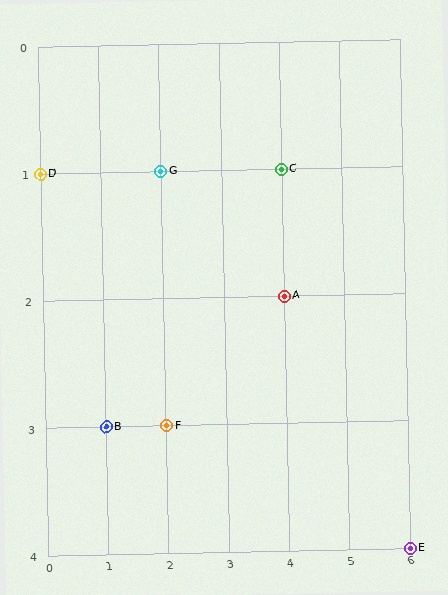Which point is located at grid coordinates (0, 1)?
Point D is at (0, 1).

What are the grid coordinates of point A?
Point A is at grid coordinates (4, 2).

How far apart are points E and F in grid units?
Points E and F are 4 columns and 1 row apart (about 4.1 grid units diagonally).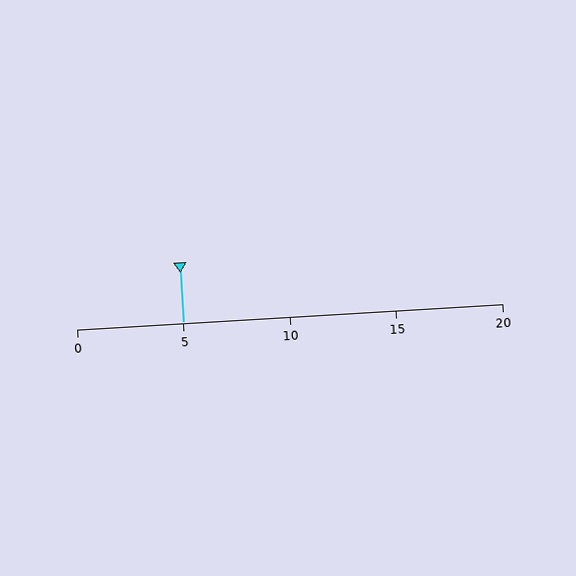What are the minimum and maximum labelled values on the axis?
The axis runs from 0 to 20.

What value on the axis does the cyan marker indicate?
The marker indicates approximately 5.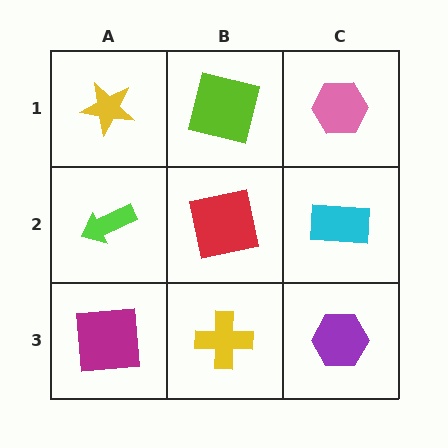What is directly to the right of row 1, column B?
A pink hexagon.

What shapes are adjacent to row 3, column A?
A lime arrow (row 2, column A), a yellow cross (row 3, column B).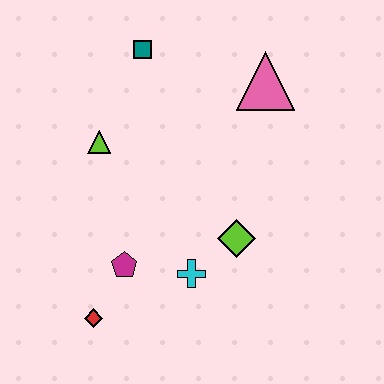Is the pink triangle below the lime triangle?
No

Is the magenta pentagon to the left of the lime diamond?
Yes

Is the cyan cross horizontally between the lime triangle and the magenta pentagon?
No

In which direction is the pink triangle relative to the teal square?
The pink triangle is to the right of the teal square.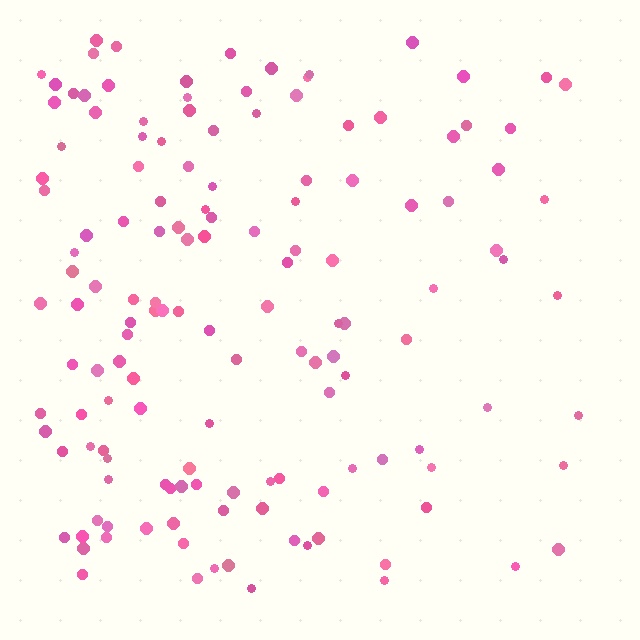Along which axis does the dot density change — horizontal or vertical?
Horizontal.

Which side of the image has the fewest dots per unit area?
The right.